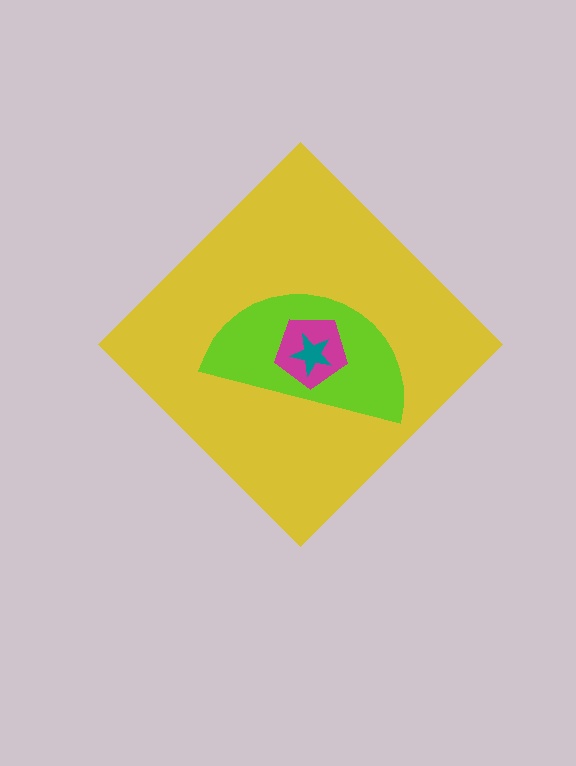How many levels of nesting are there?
4.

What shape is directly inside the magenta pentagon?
The teal star.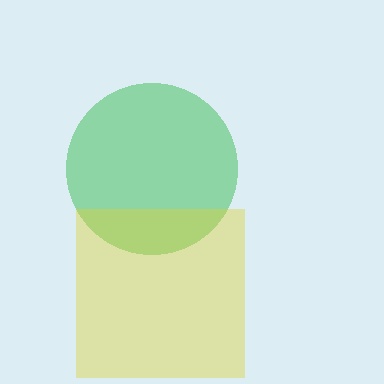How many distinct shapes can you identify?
There are 2 distinct shapes: a green circle, a yellow square.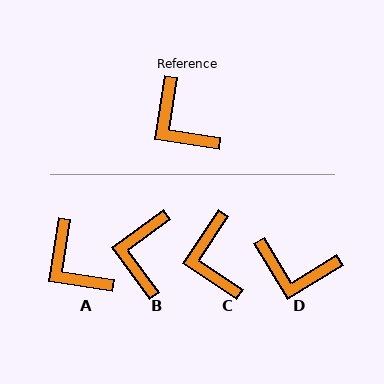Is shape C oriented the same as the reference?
No, it is off by about 25 degrees.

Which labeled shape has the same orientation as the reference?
A.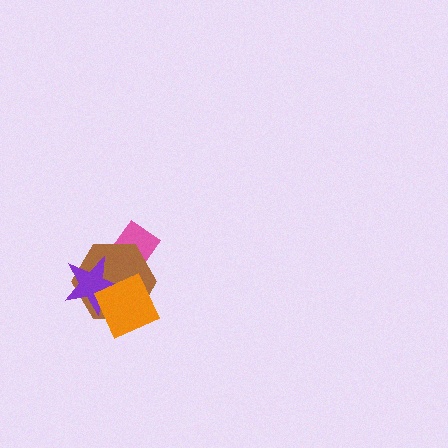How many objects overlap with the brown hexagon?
3 objects overlap with the brown hexagon.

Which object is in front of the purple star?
The orange diamond is in front of the purple star.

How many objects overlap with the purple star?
2 objects overlap with the purple star.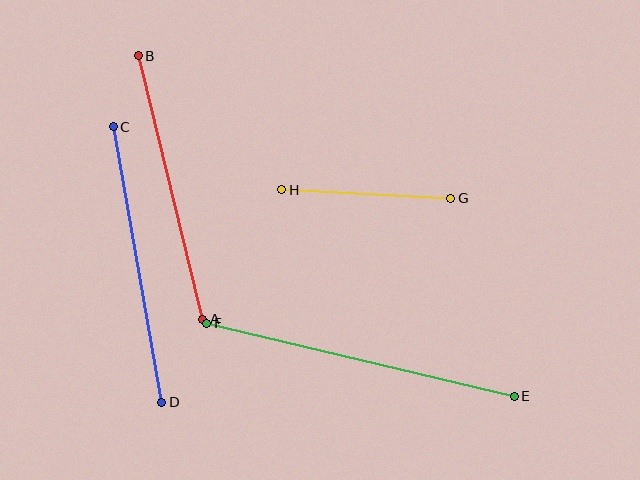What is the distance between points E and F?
The distance is approximately 316 pixels.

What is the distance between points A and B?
The distance is approximately 271 pixels.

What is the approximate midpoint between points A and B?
The midpoint is at approximately (171, 188) pixels.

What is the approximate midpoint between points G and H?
The midpoint is at approximately (366, 194) pixels.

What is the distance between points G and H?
The distance is approximately 169 pixels.